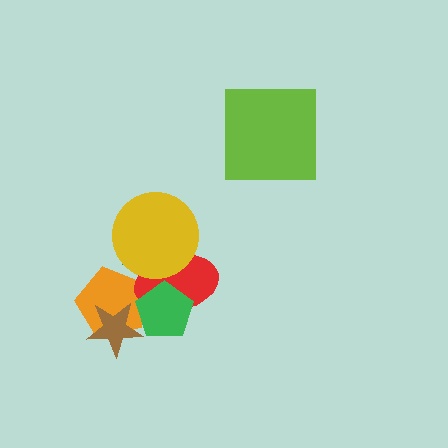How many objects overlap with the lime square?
0 objects overlap with the lime square.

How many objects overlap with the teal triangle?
4 objects overlap with the teal triangle.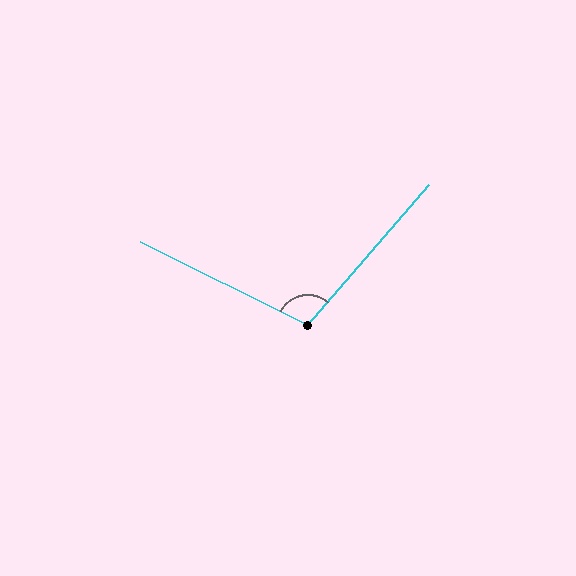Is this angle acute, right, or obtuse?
It is obtuse.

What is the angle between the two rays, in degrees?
Approximately 104 degrees.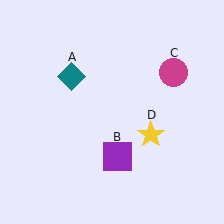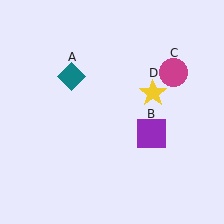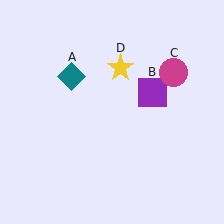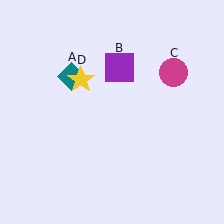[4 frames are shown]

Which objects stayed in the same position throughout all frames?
Teal diamond (object A) and magenta circle (object C) remained stationary.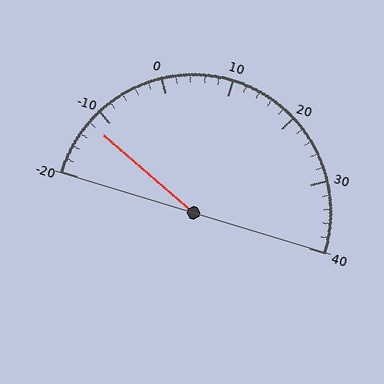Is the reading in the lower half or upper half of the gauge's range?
The reading is in the lower half of the range (-20 to 40).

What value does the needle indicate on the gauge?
The needle indicates approximately -12.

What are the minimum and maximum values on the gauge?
The gauge ranges from -20 to 40.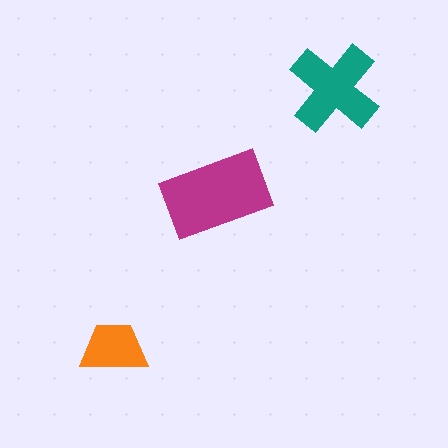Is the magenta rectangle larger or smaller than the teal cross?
Larger.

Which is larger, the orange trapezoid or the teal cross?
The teal cross.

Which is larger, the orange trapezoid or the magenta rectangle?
The magenta rectangle.